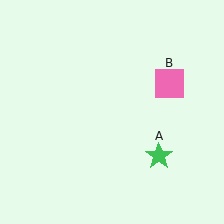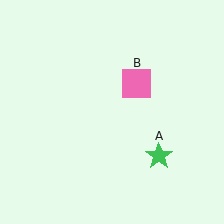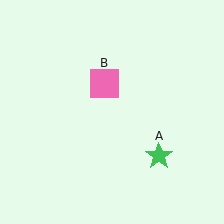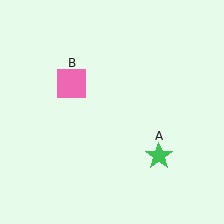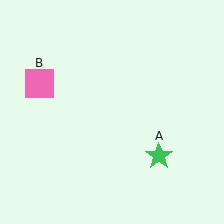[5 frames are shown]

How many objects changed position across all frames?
1 object changed position: pink square (object B).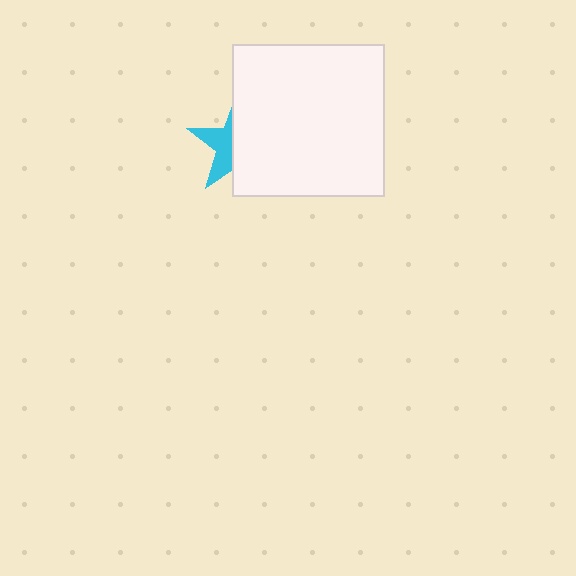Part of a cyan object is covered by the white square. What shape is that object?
It is a star.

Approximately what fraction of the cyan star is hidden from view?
Roughly 61% of the cyan star is hidden behind the white square.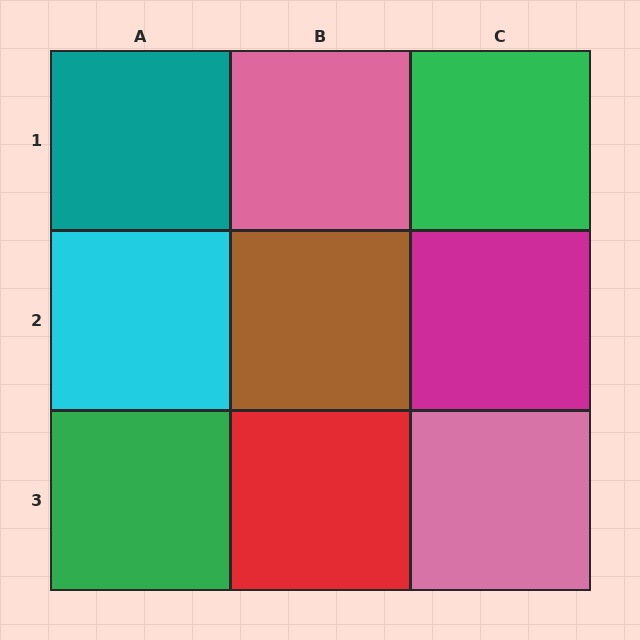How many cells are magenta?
1 cell is magenta.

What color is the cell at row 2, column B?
Brown.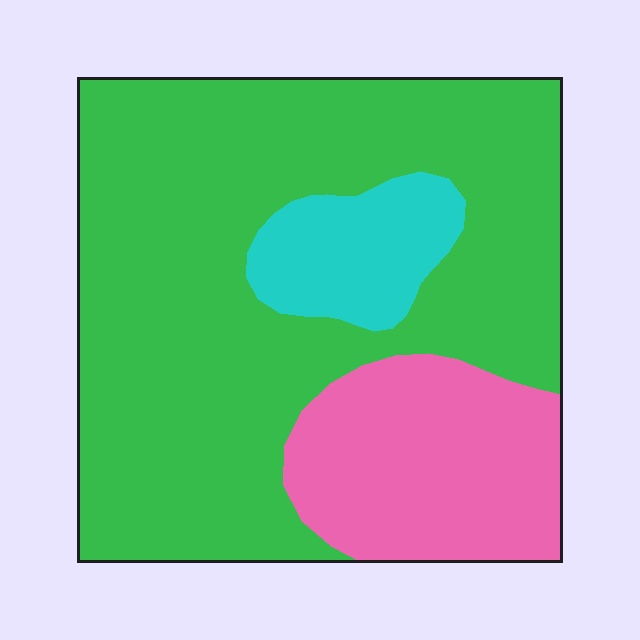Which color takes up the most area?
Green, at roughly 70%.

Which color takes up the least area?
Cyan, at roughly 10%.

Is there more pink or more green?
Green.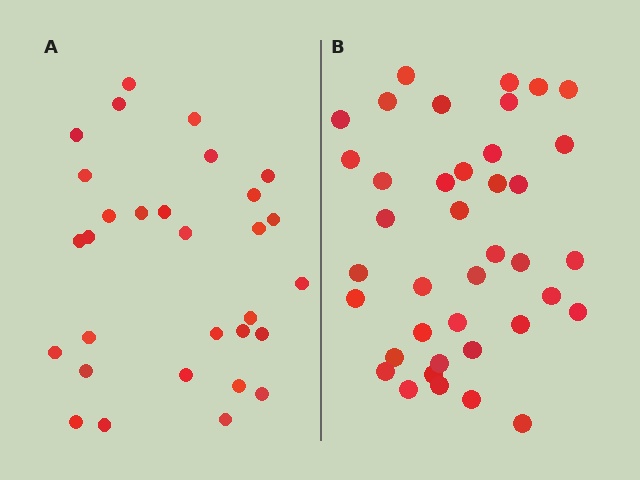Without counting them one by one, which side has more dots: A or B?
Region B (the right region) has more dots.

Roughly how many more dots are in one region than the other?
Region B has roughly 8 or so more dots than region A.